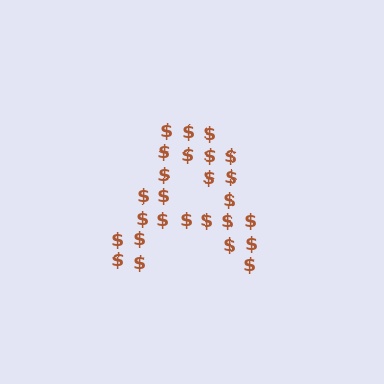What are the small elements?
The small elements are dollar signs.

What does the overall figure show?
The overall figure shows the letter A.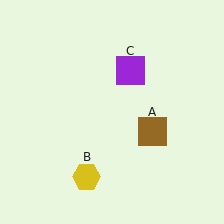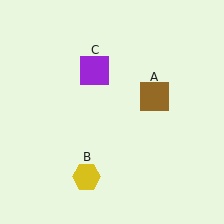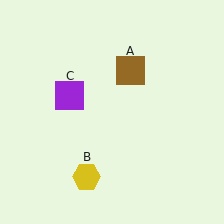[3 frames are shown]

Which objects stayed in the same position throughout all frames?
Yellow hexagon (object B) remained stationary.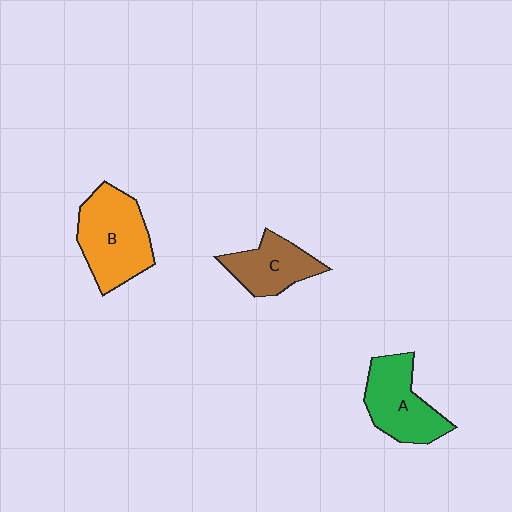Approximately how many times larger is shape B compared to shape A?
Approximately 1.2 times.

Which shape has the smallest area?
Shape C (brown).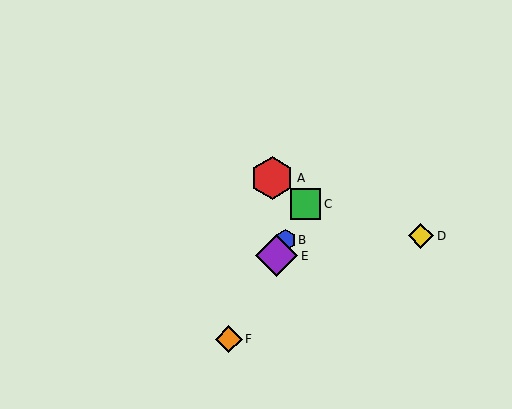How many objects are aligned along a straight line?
4 objects (B, C, E, F) are aligned along a straight line.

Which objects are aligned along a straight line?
Objects B, C, E, F are aligned along a straight line.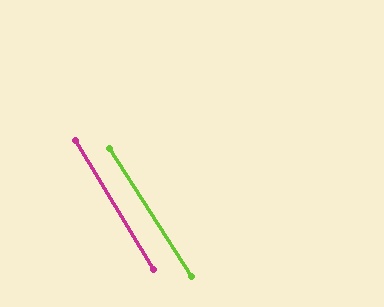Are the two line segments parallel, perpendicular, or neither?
Parallel — their directions differ by only 1.8°.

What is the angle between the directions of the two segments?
Approximately 2 degrees.